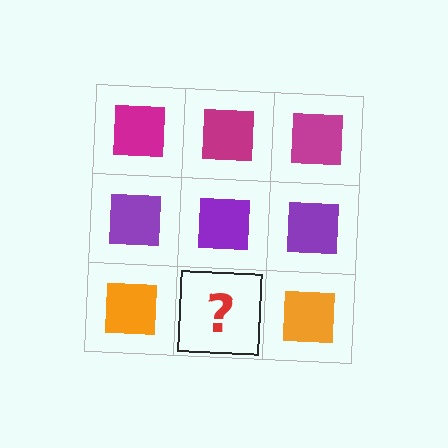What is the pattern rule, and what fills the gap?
The rule is that each row has a consistent color. The gap should be filled with an orange square.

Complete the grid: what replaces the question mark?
The question mark should be replaced with an orange square.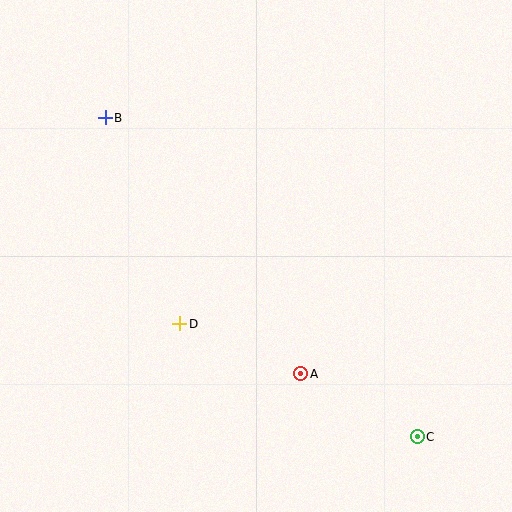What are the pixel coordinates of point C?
Point C is at (417, 437).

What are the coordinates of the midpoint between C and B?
The midpoint between C and B is at (261, 277).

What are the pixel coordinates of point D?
Point D is at (180, 324).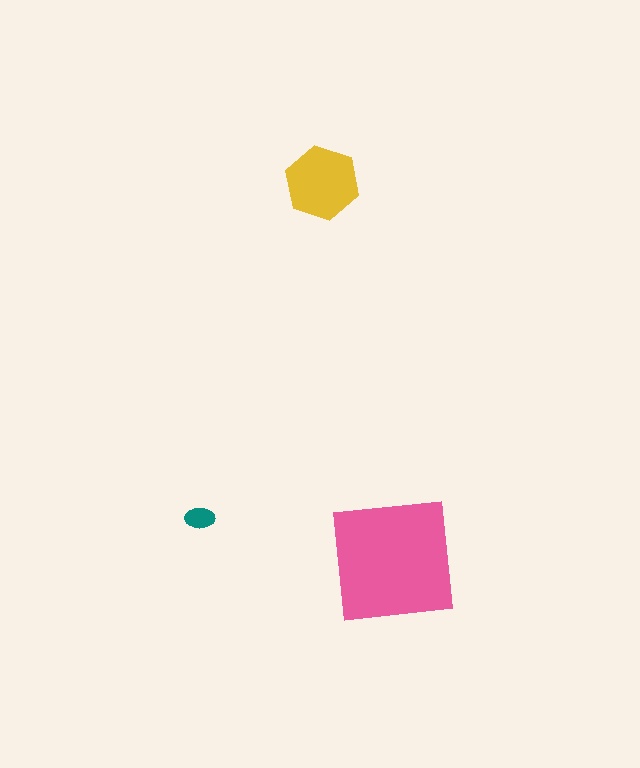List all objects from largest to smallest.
The pink square, the yellow hexagon, the teal ellipse.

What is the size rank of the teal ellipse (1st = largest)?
3rd.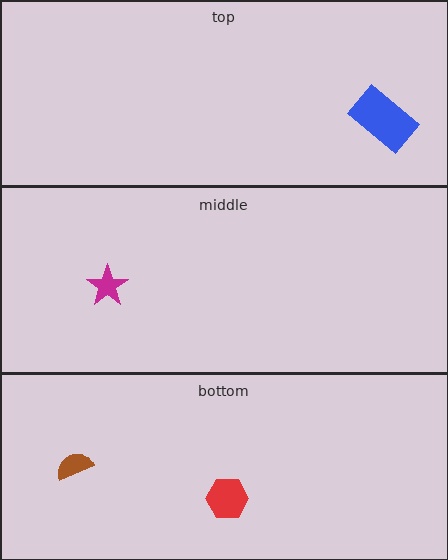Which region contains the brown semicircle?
The bottom region.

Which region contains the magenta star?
The middle region.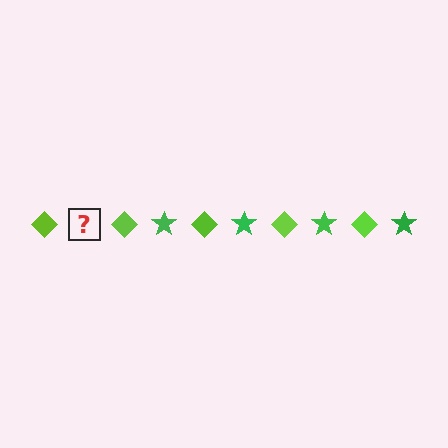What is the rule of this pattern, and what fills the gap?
The rule is that the pattern alternates between lime diamond and green star. The gap should be filled with a green star.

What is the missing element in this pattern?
The missing element is a green star.